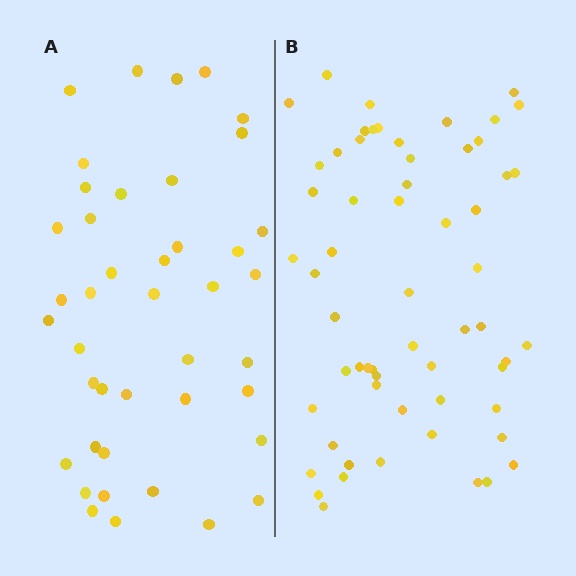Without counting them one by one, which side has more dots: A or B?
Region B (the right region) has more dots.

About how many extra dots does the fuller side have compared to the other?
Region B has approximately 20 more dots than region A.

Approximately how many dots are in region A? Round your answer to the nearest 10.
About 40 dots. (The exact count is 42, which rounds to 40.)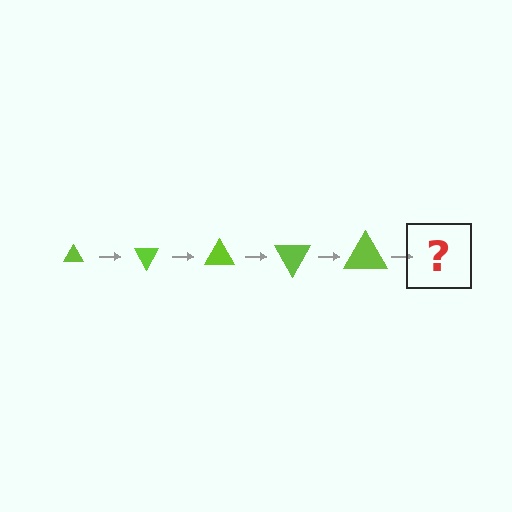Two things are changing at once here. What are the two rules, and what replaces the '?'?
The two rules are that the triangle grows larger each step and it rotates 60 degrees each step. The '?' should be a triangle, larger than the previous one and rotated 300 degrees from the start.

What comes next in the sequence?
The next element should be a triangle, larger than the previous one and rotated 300 degrees from the start.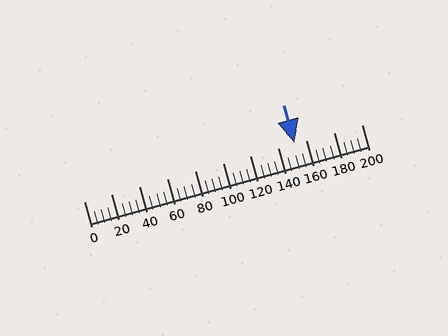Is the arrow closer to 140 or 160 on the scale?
The arrow is closer to 160.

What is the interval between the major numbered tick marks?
The major tick marks are spaced 20 units apart.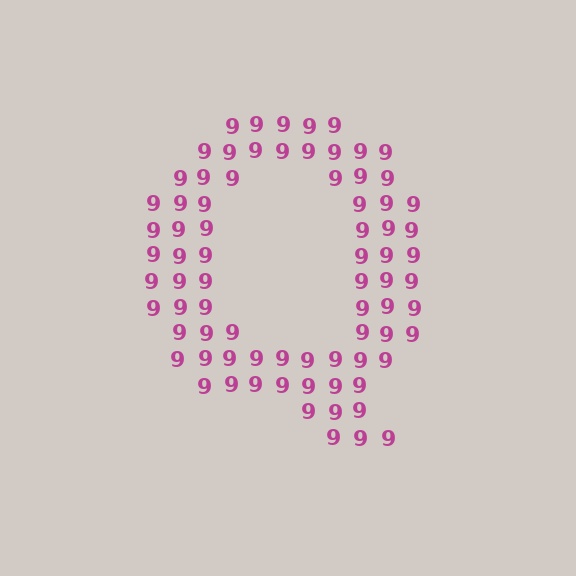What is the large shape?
The large shape is the letter Q.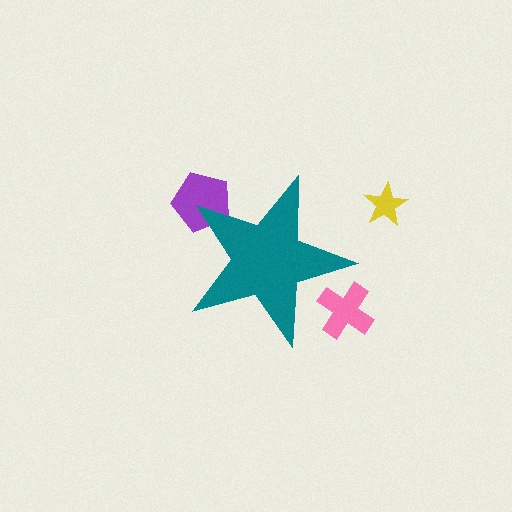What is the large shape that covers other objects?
A teal star.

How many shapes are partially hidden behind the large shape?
2 shapes are partially hidden.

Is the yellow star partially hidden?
No, the yellow star is fully visible.